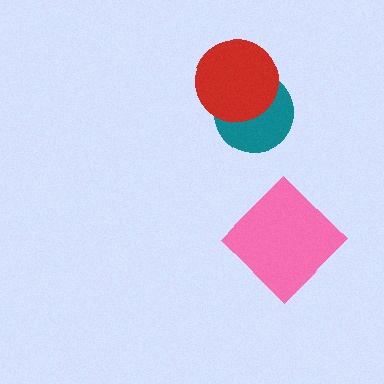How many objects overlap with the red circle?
1 object overlaps with the red circle.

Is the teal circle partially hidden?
Yes, it is partially covered by another shape.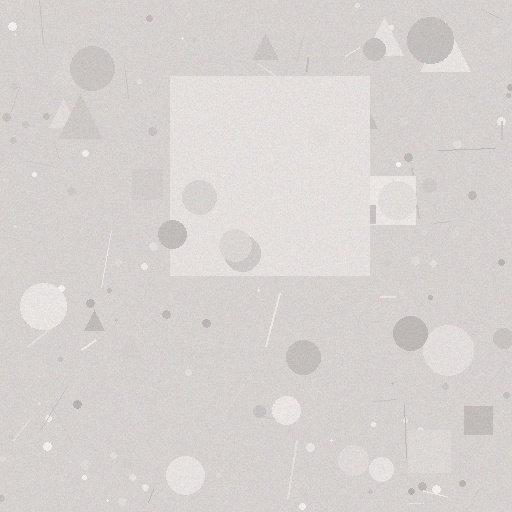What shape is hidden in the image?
A square is hidden in the image.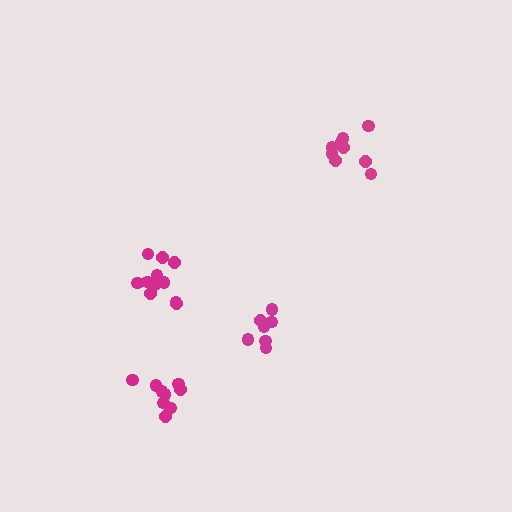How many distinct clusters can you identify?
There are 4 distinct clusters.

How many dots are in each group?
Group 1: 9 dots, Group 2: 8 dots, Group 3: 11 dots, Group 4: 10 dots (38 total).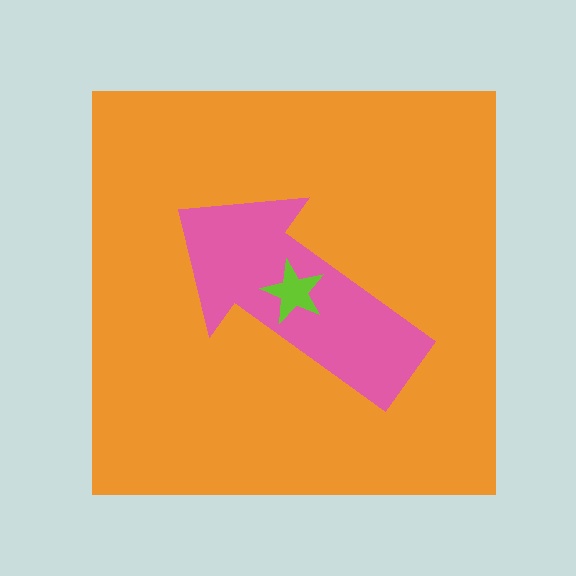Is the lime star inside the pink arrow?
Yes.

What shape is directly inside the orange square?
The pink arrow.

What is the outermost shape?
The orange square.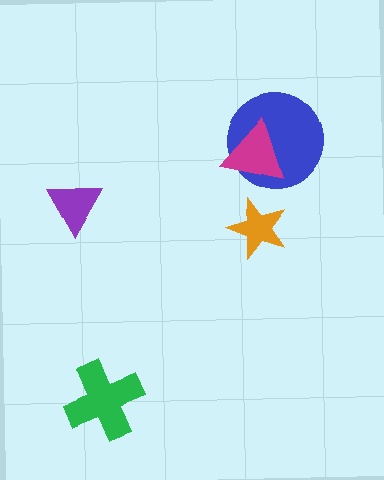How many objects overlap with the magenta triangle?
1 object overlaps with the magenta triangle.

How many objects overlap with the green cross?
0 objects overlap with the green cross.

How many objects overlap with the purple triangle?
0 objects overlap with the purple triangle.